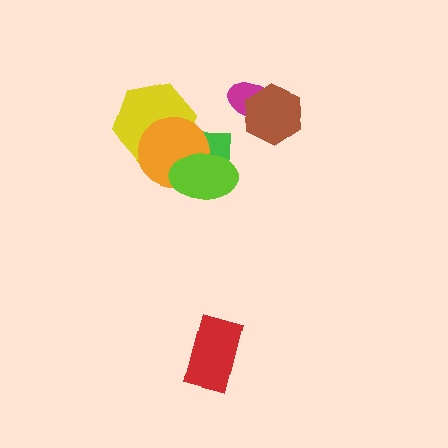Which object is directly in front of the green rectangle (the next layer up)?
The yellow hexagon is directly in front of the green rectangle.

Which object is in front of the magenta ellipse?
The brown hexagon is in front of the magenta ellipse.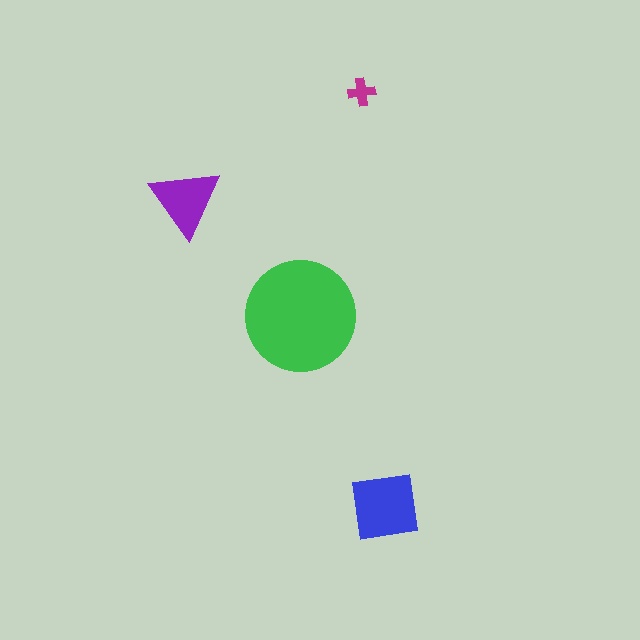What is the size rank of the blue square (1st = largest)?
2nd.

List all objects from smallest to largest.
The magenta cross, the purple triangle, the blue square, the green circle.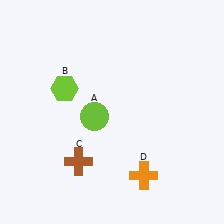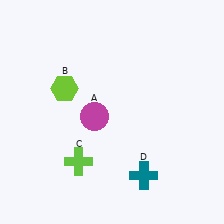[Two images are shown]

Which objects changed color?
A changed from lime to magenta. C changed from brown to lime. D changed from orange to teal.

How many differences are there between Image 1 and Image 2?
There are 3 differences between the two images.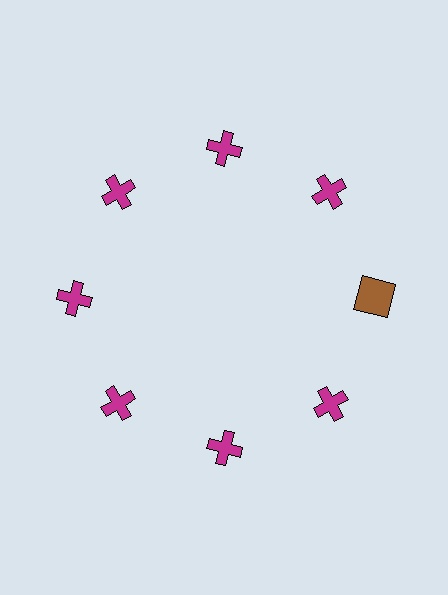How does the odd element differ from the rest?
It differs in both color (brown instead of magenta) and shape (square instead of cross).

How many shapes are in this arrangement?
There are 8 shapes arranged in a ring pattern.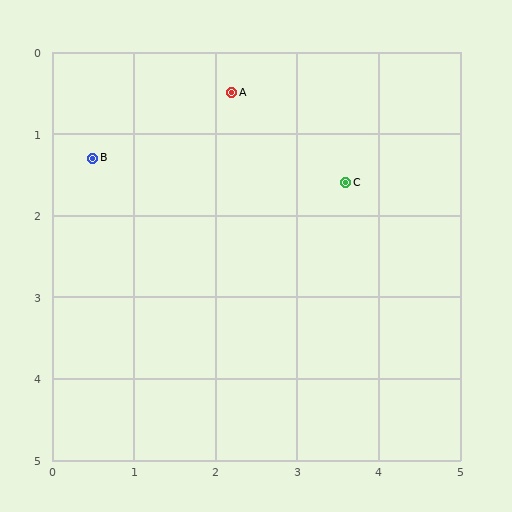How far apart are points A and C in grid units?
Points A and C are about 1.8 grid units apart.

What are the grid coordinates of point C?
Point C is at approximately (3.6, 1.6).